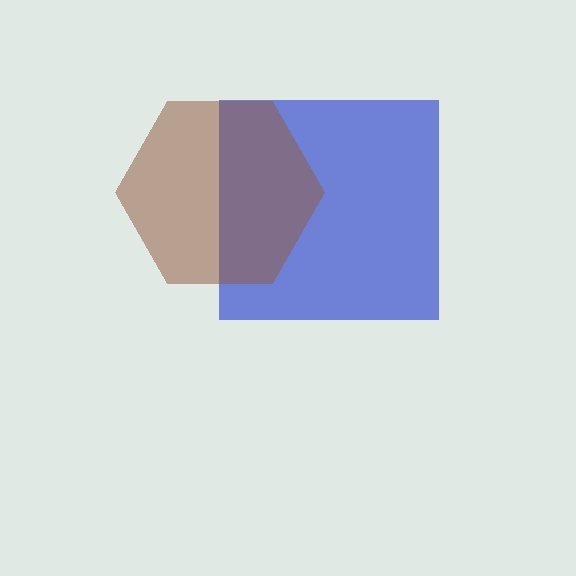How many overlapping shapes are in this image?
There are 2 overlapping shapes in the image.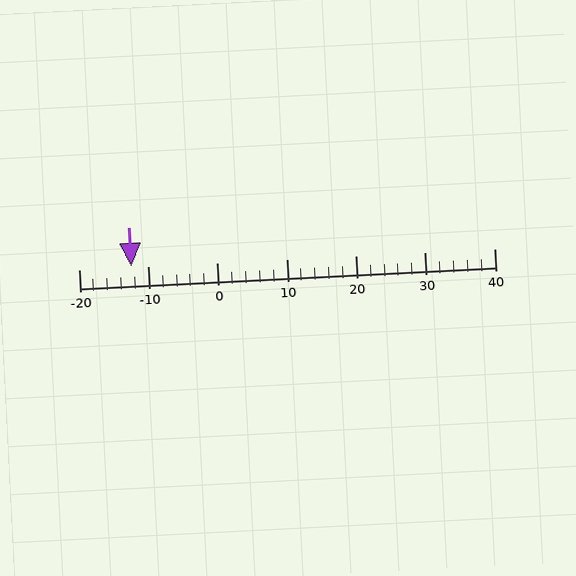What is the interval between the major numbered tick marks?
The major tick marks are spaced 10 units apart.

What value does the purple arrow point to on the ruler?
The purple arrow points to approximately -12.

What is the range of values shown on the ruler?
The ruler shows values from -20 to 40.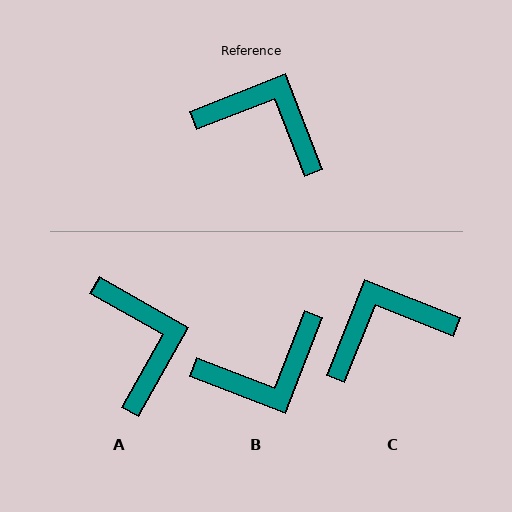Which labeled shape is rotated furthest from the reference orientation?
B, about 133 degrees away.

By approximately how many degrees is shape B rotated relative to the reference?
Approximately 133 degrees clockwise.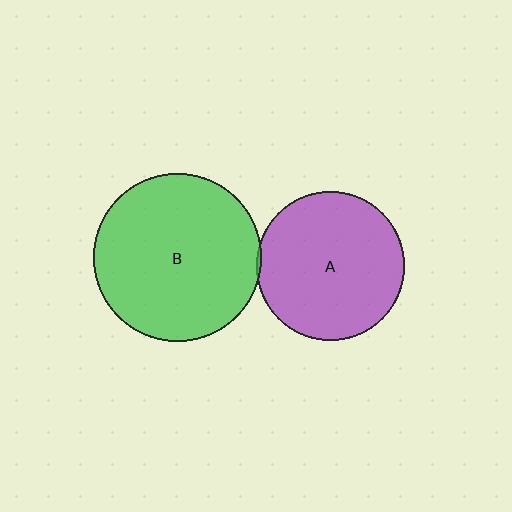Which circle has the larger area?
Circle B (green).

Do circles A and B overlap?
Yes.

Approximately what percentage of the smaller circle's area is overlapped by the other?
Approximately 5%.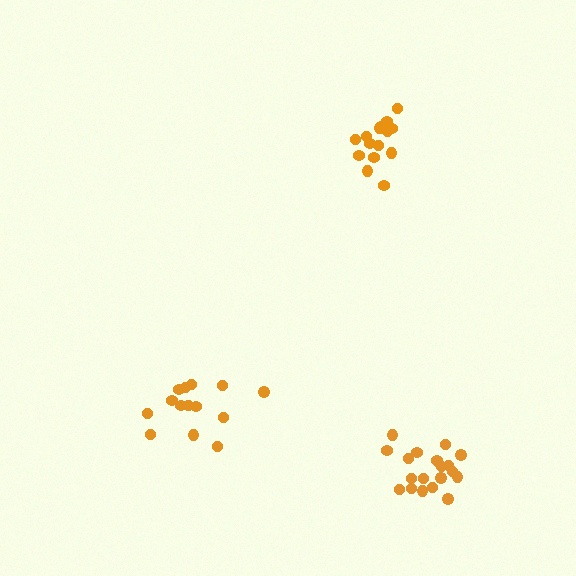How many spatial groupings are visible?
There are 3 spatial groupings.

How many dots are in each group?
Group 1: 20 dots, Group 2: 14 dots, Group 3: 15 dots (49 total).